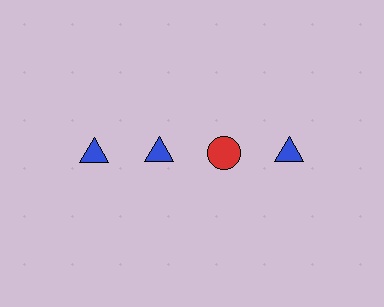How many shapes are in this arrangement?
There are 4 shapes arranged in a grid pattern.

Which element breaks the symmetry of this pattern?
The red circle in the top row, center column breaks the symmetry. All other shapes are blue triangles.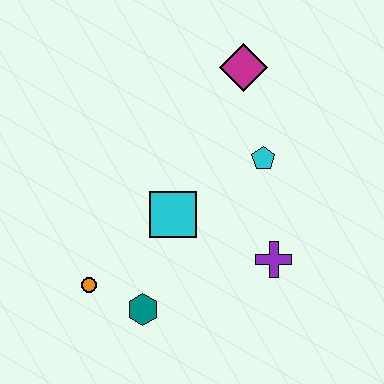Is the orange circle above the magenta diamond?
No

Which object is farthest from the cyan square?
The magenta diamond is farthest from the cyan square.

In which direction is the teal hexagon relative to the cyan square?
The teal hexagon is below the cyan square.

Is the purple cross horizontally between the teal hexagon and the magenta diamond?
No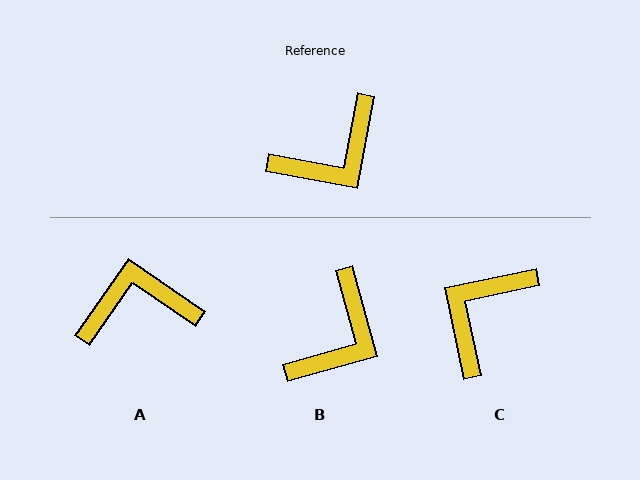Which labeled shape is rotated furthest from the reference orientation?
C, about 158 degrees away.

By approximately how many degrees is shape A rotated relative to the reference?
Approximately 156 degrees counter-clockwise.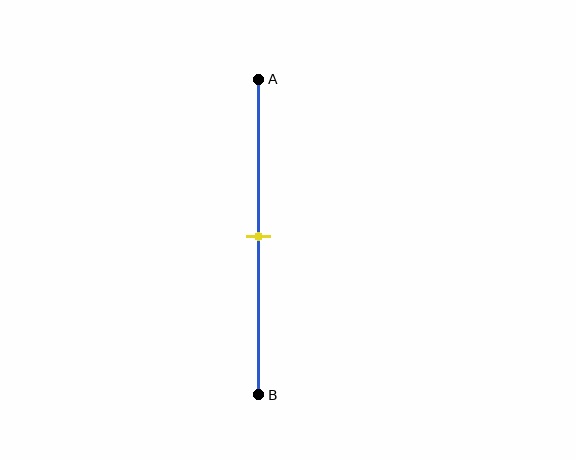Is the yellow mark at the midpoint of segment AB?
Yes, the mark is approximately at the midpoint.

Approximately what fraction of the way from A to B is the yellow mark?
The yellow mark is approximately 50% of the way from A to B.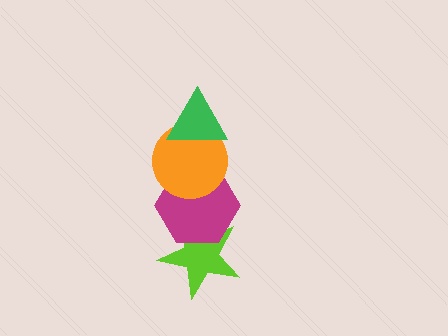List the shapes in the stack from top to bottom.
From top to bottom: the green triangle, the orange circle, the magenta hexagon, the lime star.